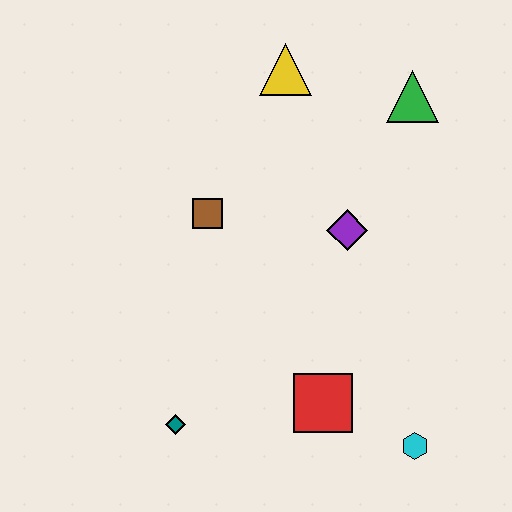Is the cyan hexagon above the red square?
No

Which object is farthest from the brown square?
The cyan hexagon is farthest from the brown square.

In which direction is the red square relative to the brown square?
The red square is below the brown square.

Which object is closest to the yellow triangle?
The green triangle is closest to the yellow triangle.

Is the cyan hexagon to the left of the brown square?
No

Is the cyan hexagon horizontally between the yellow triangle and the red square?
No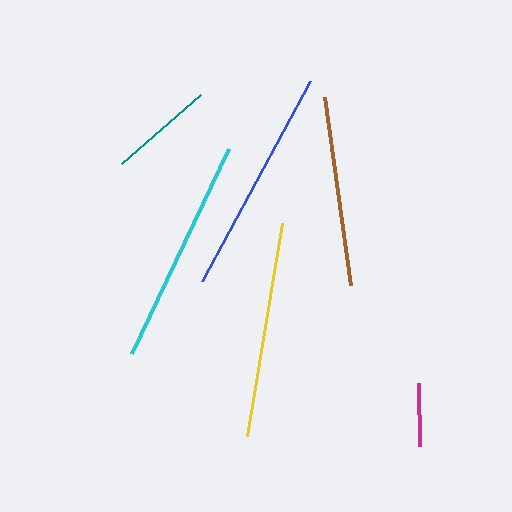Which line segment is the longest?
The cyan line is the longest at approximately 227 pixels.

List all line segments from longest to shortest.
From longest to shortest: cyan, blue, yellow, brown, teal, magenta.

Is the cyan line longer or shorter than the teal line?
The cyan line is longer than the teal line.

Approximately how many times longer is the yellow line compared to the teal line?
The yellow line is approximately 2.1 times the length of the teal line.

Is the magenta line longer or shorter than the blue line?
The blue line is longer than the magenta line.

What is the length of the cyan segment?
The cyan segment is approximately 227 pixels long.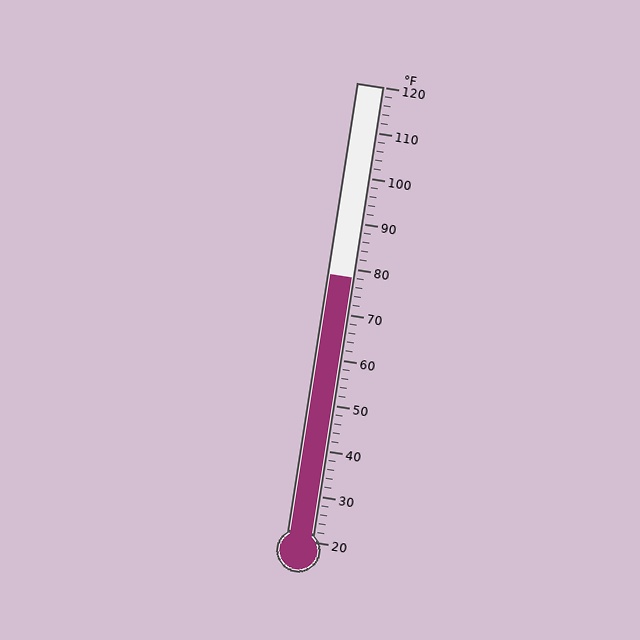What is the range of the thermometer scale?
The thermometer scale ranges from 20°F to 120°F.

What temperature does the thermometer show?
The thermometer shows approximately 78°F.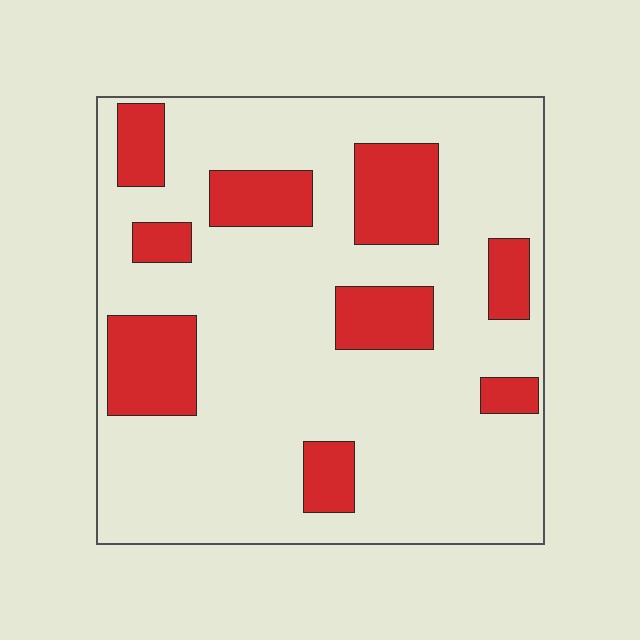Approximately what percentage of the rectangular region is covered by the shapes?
Approximately 25%.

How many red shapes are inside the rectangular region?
9.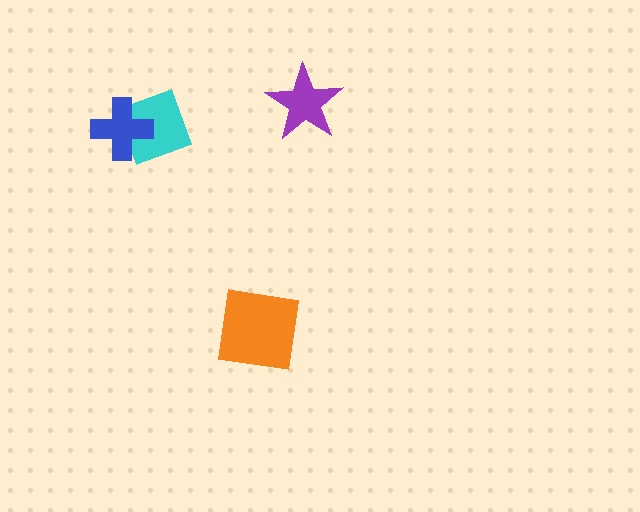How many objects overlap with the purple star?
0 objects overlap with the purple star.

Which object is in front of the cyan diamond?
The blue cross is in front of the cyan diamond.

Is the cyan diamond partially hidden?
Yes, it is partially covered by another shape.